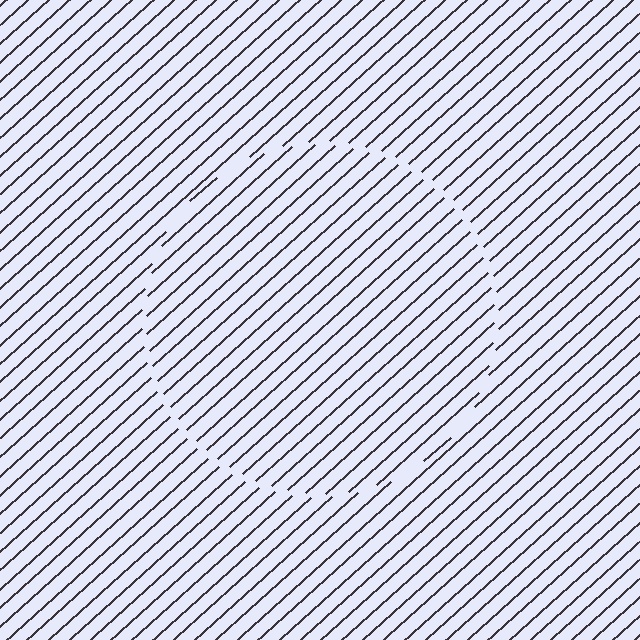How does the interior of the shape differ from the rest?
The interior of the shape contains the same grating, shifted by half a period — the contour is defined by the phase discontinuity where line-ends from the inner and outer gratings abut.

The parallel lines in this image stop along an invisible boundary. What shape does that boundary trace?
An illusory circle. The interior of the shape contains the same grating, shifted by half a period — the contour is defined by the phase discontinuity where line-ends from the inner and outer gratings abut.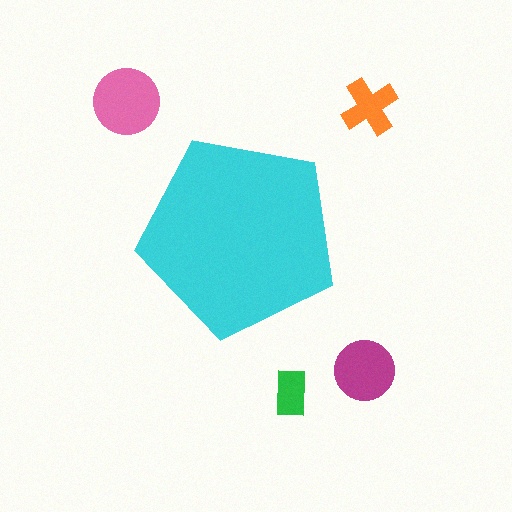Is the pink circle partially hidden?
No, the pink circle is fully visible.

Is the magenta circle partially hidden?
No, the magenta circle is fully visible.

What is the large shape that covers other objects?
A cyan pentagon.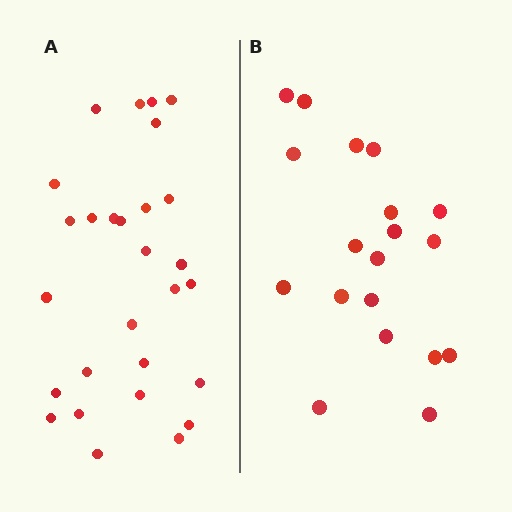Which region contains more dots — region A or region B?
Region A (the left region) has more dots.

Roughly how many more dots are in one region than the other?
Region A has roughly 8 or so more dots than region B.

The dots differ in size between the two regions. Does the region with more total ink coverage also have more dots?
No. Region B has more total ink coverage because its dots are larger, but region A actually contains more individual dots. Total area can be misleading — the number of items is what matters here.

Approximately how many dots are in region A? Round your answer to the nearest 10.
About 30 dots. (The exact count is 28, which rounds to 30.)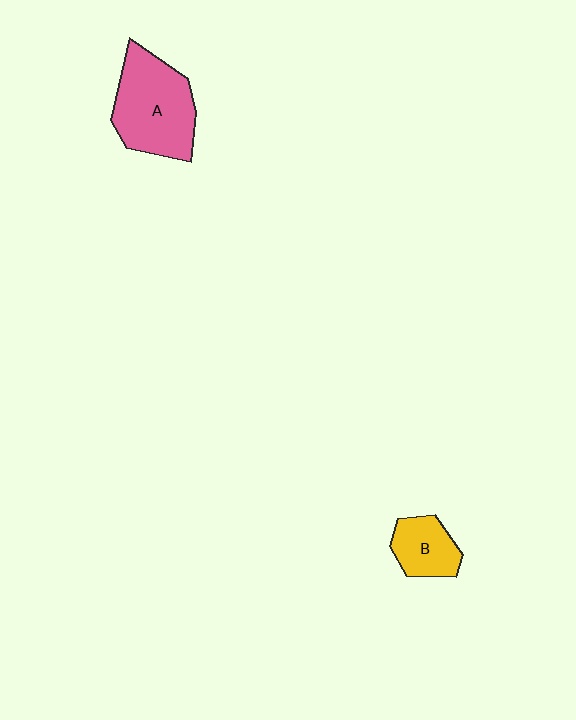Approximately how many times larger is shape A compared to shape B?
Approximately 2.1 times.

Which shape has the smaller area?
Shape B (yellow).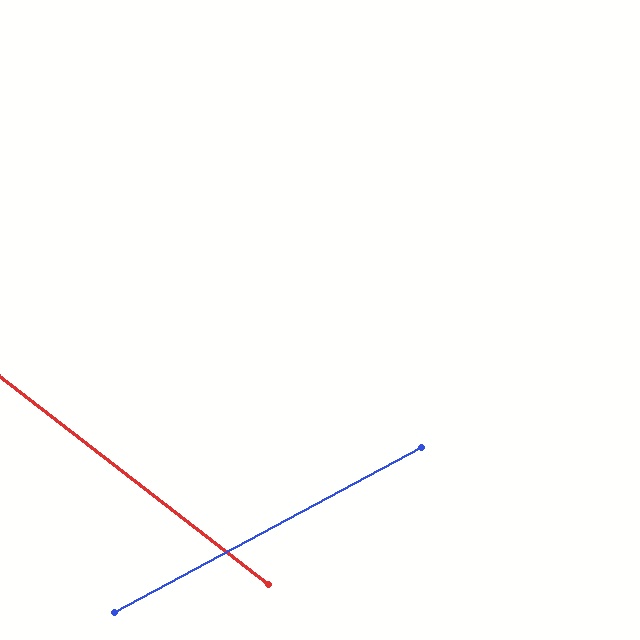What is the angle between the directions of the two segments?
Approximately 66 degrees.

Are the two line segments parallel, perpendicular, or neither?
Neither parallel nor perpendicular — they differ by about 66°.